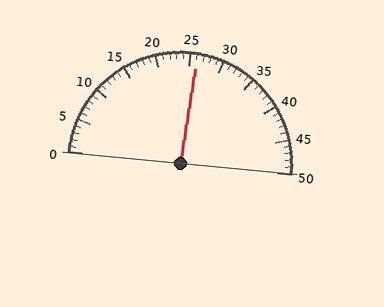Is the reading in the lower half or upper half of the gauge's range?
The reading is in the upper half of the range (0 to 50).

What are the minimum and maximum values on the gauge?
The gauge ranges from 0 to 50.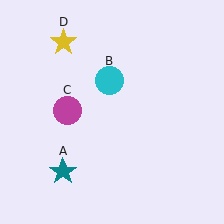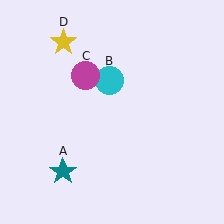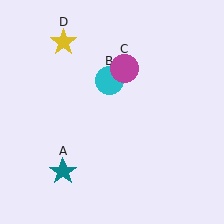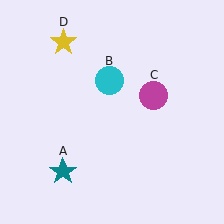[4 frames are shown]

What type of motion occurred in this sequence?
The magenta circle (object C) rotated clockwise around the center of the scene.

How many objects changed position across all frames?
1 object changed position: magenta circle (object C).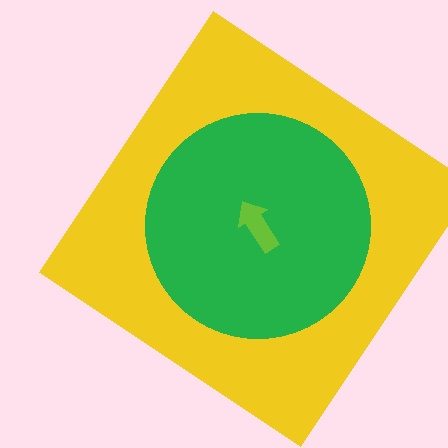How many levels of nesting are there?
3.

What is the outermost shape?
The yellow diamond.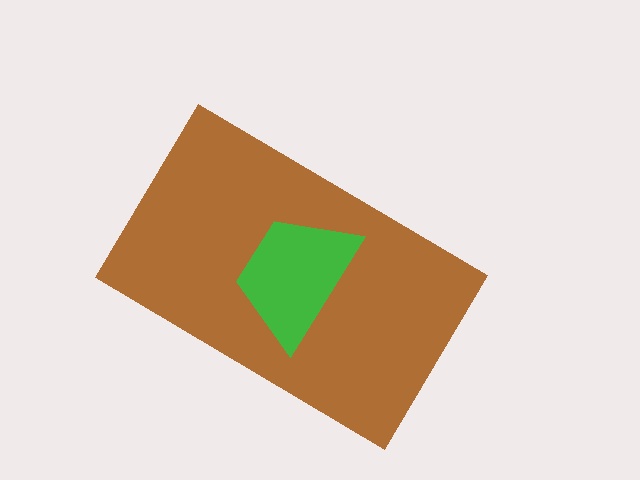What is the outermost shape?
The brown rectangle.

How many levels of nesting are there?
2.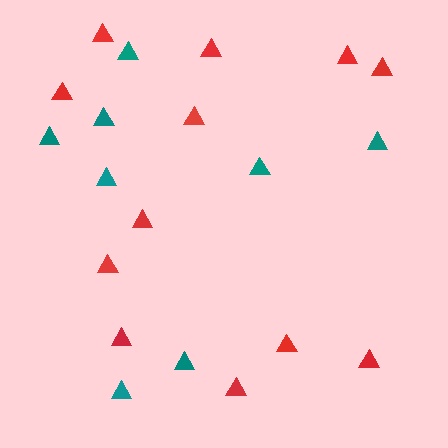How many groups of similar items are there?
There are 2 groups: one group of teal triangles (8) and one group of red triangles (12).